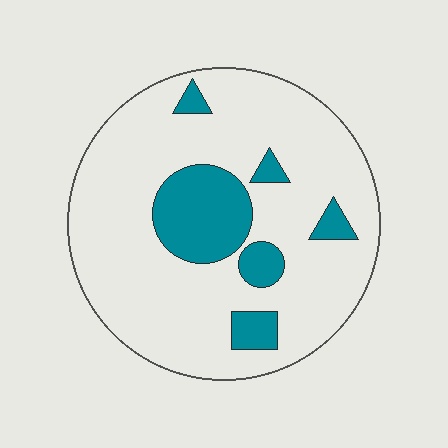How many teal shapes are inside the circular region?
6.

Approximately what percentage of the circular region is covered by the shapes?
Approximately 20%.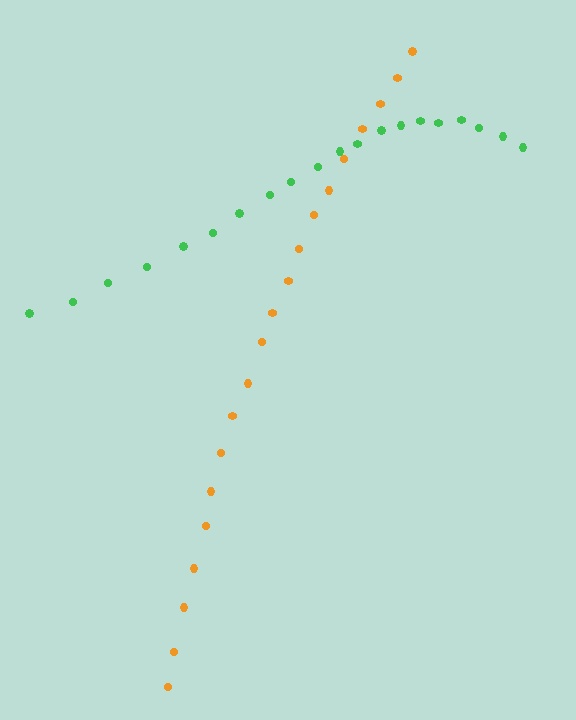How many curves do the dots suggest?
There are 2 distinct paths.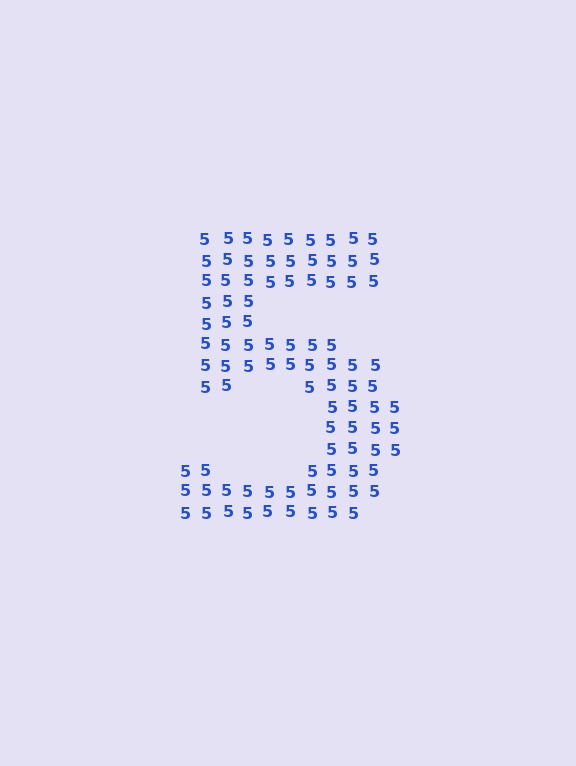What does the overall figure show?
The overall figure shows the digit 5.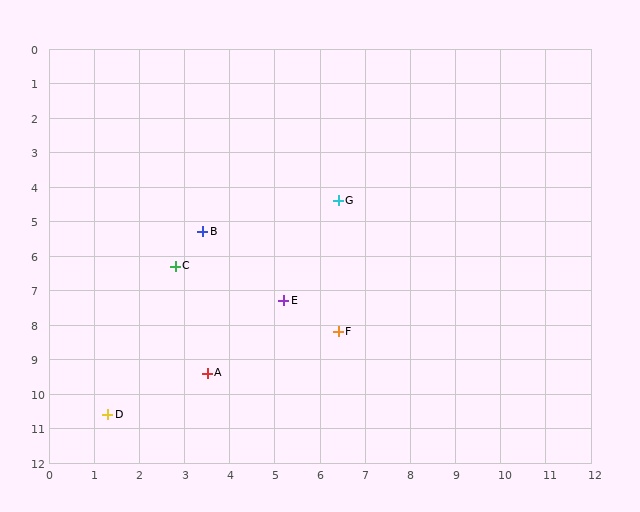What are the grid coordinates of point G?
Point G is at approximately (6.4, 4.4).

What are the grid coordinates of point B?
Point B is at approximately (3.4, 5.3).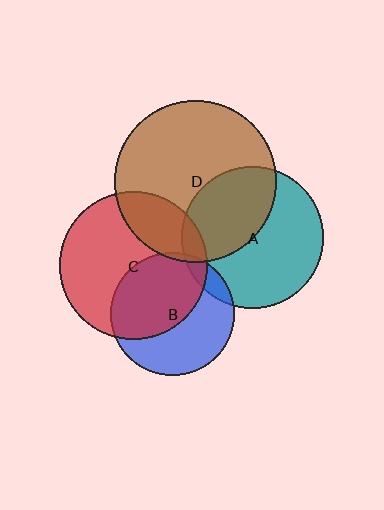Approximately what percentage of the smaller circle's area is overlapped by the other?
Approximately 10%.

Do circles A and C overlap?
Yes.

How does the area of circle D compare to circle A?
Approximately 1.3 times.